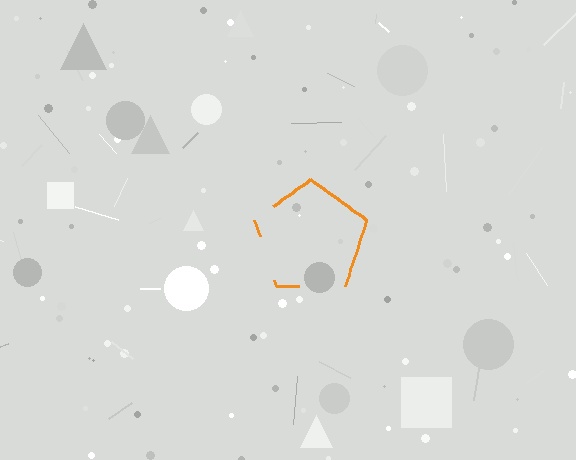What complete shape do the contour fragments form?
The contour fragments form a pentagon.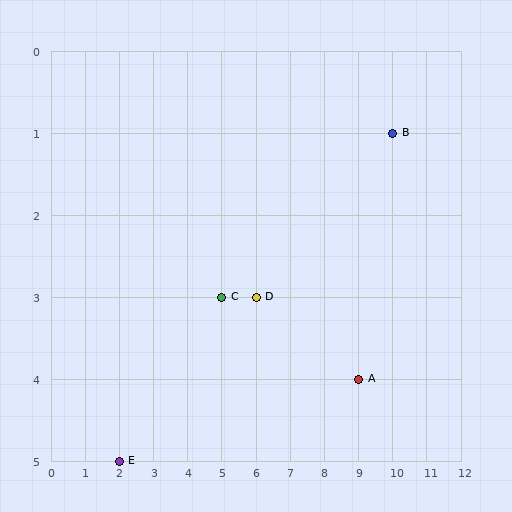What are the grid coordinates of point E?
Point E is at grid coordinates (2, 5).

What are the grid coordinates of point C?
Point C is at grid coordinates (5, 3).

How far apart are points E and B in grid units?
Points E and B are 8 columns and 4 rows apart (about 8.9 grid units diagonally).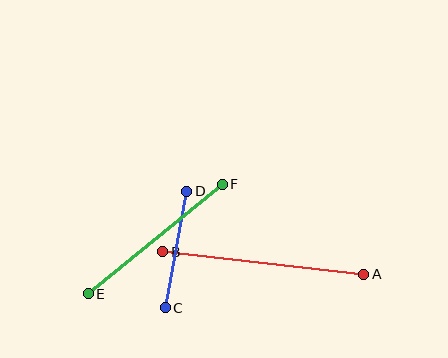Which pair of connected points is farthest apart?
Points A and B are farthest apart.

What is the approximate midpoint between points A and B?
The midpoint is at approximately (263, 263) pixels.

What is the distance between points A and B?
The distance is approximately 202 pixels.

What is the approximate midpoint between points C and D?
The midpoint is at approximately (176, 250) pixels.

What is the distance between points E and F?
The distance is approximately 173 pixels.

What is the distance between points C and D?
The distance is approximately 118 pixels.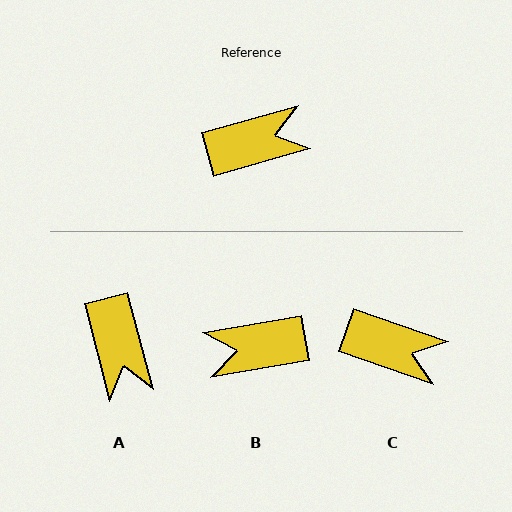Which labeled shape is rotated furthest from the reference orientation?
B, about 174 degrees away.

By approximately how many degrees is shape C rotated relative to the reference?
Approximately 35 degrees clockwise.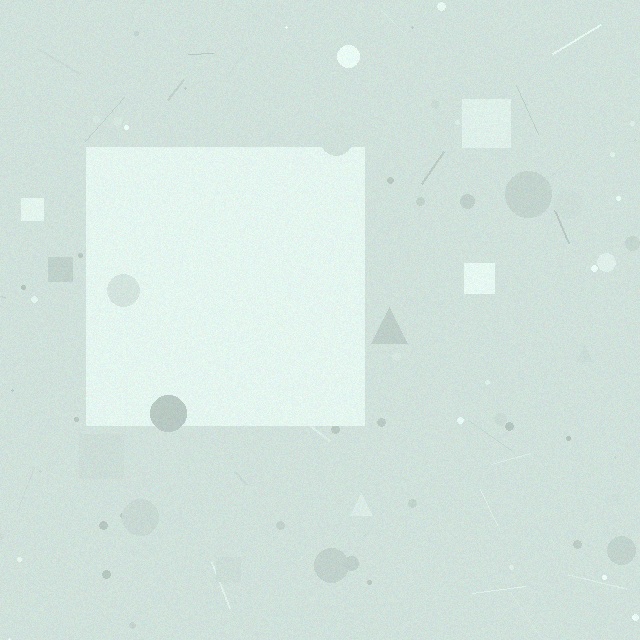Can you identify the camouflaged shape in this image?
The camouflaged shape is a square.